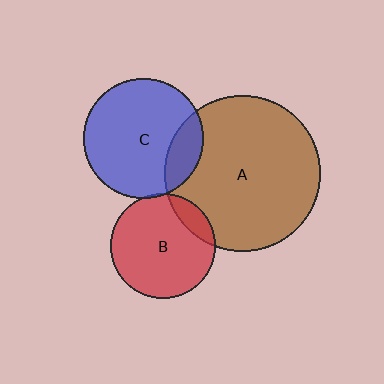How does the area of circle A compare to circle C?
Approximately 1.7 times.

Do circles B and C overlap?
Yes.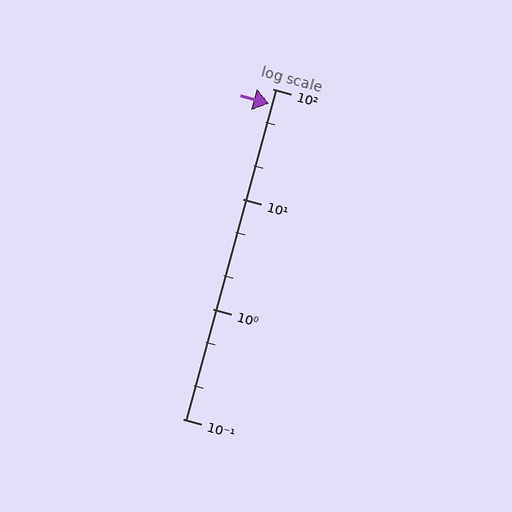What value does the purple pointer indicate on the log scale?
The pointer indicates approximately 73.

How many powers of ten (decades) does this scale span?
The scale spans 3 decades, from 0.1 to 100.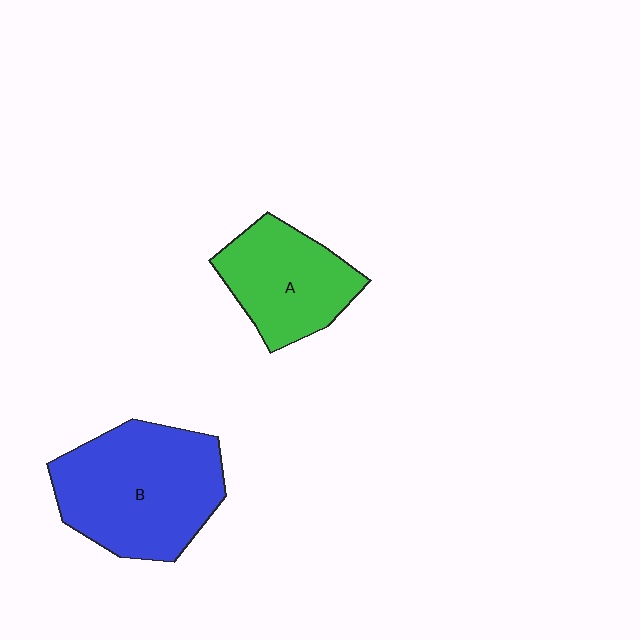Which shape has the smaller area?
Shape A (green).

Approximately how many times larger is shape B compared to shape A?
Approximately 1.5 times.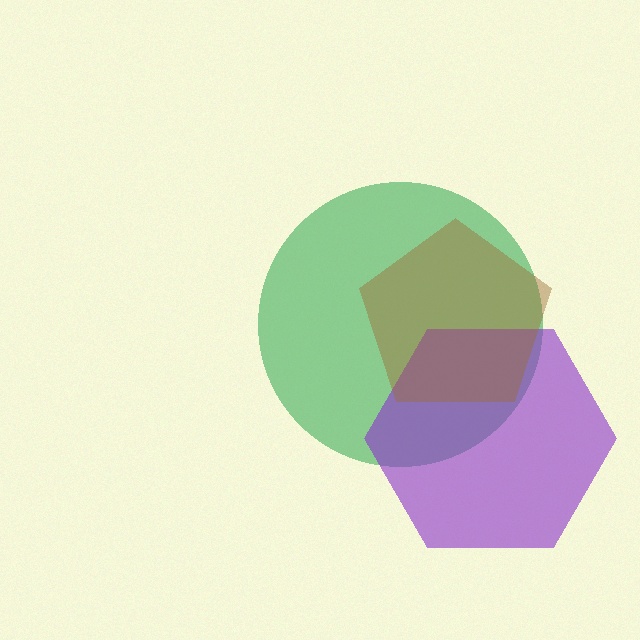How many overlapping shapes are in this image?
There are 3 overlapping shapes in the image.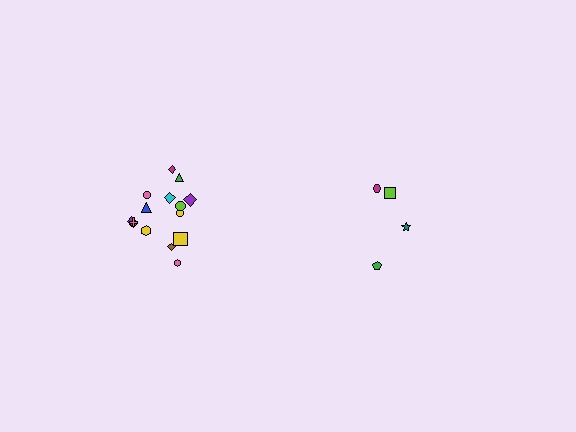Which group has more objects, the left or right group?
The left group.